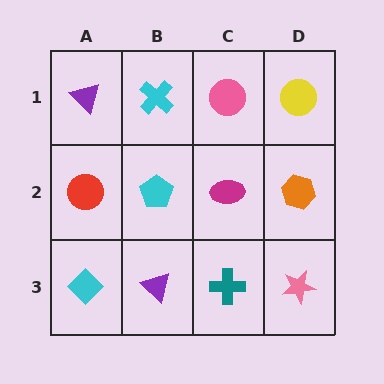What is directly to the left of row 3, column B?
A cyan diamond.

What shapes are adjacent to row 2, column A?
A purple triangle (row 1, column A), a cyan diamond (row 3, column A), a cyan pentagon (row 2, column B).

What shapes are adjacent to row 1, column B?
A cyan pentagon (row 2, column B), a purple triangle (row 1, column A), a pink circle (row 1, column C).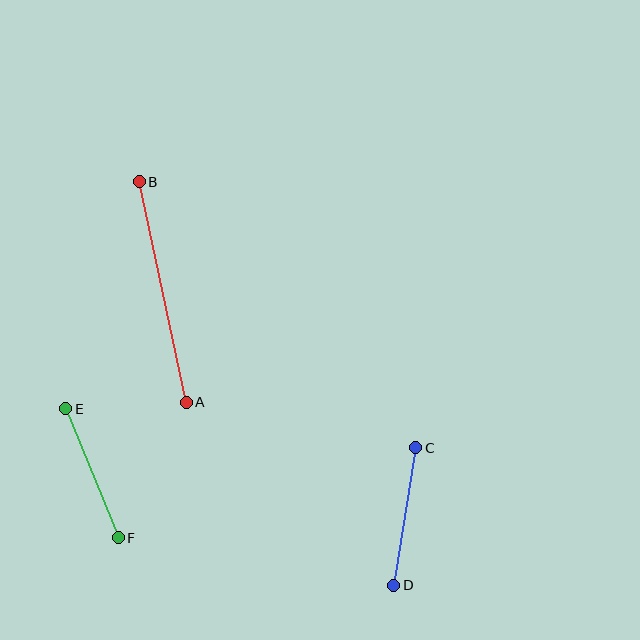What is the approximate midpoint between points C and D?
The midpoint is at approximately (405, 517) pixels.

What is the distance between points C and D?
The distance is approximately 139 pixels.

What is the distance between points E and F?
The distance is approximately 139 pixels.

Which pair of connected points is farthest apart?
Points A and B are farthest apart.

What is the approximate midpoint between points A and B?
The midpoint is at approximately (163, 292) pixels.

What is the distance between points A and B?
The distance is approximately 225 pixels.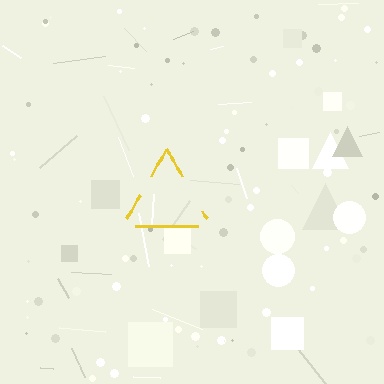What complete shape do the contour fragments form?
The contour fragments form a triangle.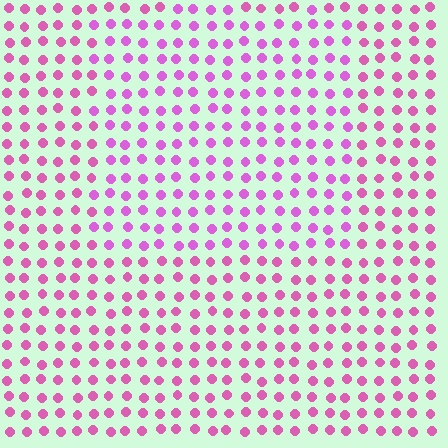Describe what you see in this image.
The image is filled with small pink elements in a uniform arrangement. A rectangle-shaped region is visible where the elements are tinted to a slightly different hue, forming a subtle color boundary.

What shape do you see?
I see a rectangle.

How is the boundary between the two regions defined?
The boundary is defined purely by a slight shift in hue (about 20 degrees). Spacing, size, and orientation are identical on both sides.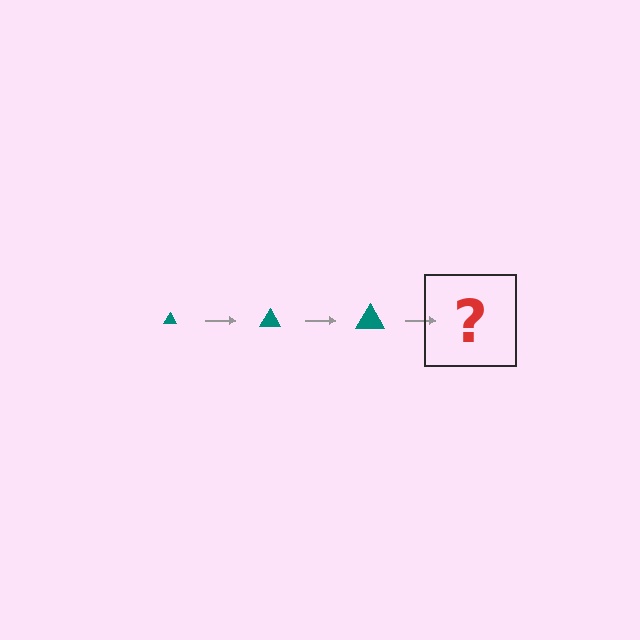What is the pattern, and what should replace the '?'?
The pattern is that the triangle gets progressively larger each step. The '?' should be a teal triangle, larger than the previous one.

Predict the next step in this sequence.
The next step is a teal triangle, larger than the previous one.